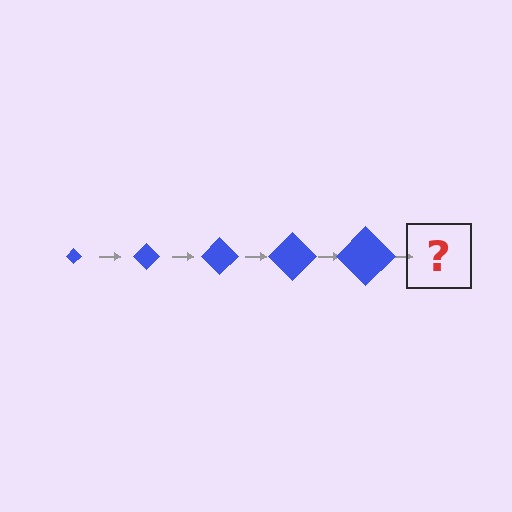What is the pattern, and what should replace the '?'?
The pattern is that the diamond gets progressively larger each step. The '?' should be a blue diamond, larger than the previous one.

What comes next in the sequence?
The next element should be a blue diamond, larger than the previous one.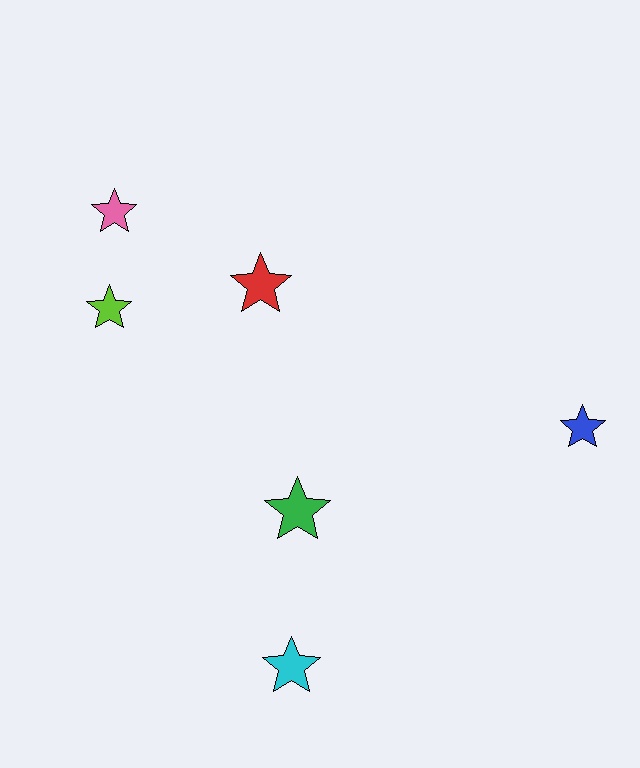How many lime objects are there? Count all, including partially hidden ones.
There is 1 lime object.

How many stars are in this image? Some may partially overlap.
There are 6 stars.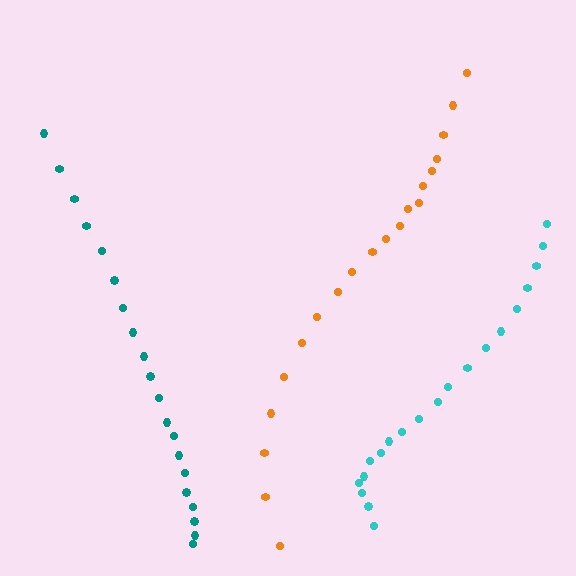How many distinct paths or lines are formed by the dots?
There are 3 distinct paths.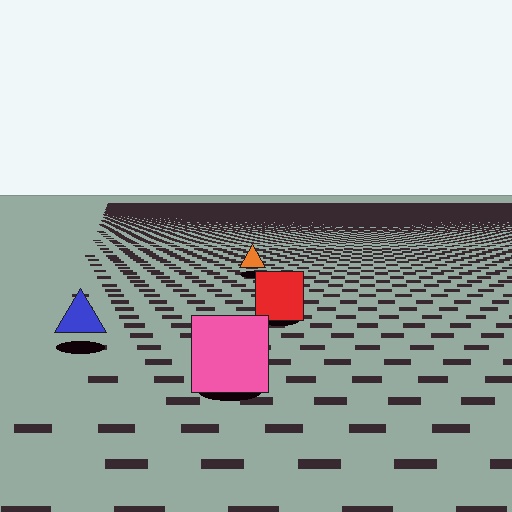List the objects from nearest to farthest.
From nearest to farthest: the pink square, the blue triangle, the red square, the orange triangle.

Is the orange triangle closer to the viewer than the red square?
No. The red square is closer — you can tell from the texture gradient: the ground texture is coarser near it.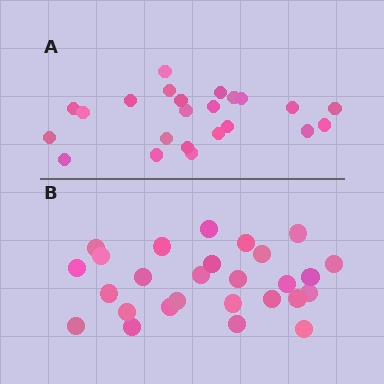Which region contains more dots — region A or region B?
Region B (the bottom region) has more dots.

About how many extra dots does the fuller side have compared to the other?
Region B has about 4 more dots than region A.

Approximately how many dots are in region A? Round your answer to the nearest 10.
About 20 dots. (The exact count is 23, which rounds to 20.)